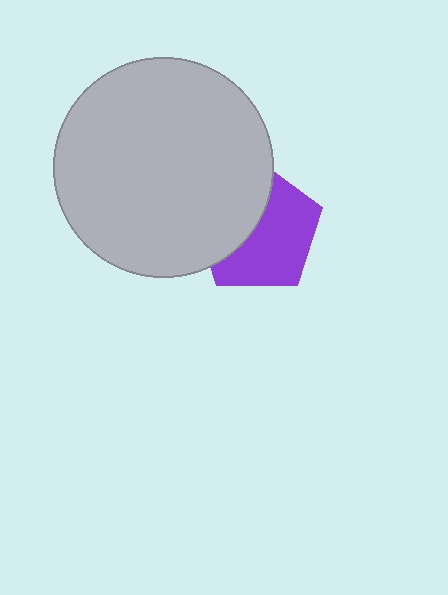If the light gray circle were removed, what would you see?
You would see the complete purple pentagon.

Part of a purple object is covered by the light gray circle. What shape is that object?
It is a pentagon.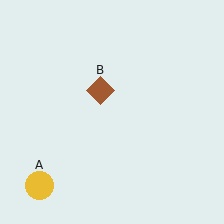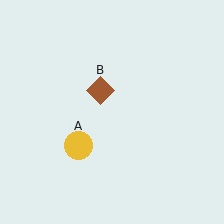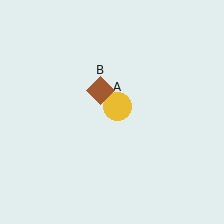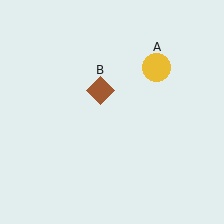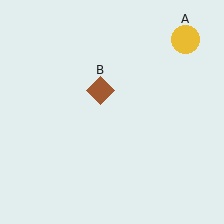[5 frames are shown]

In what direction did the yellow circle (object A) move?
The yellow circle (object A) moved up and to the right.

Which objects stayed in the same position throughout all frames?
Brown diamond (object B) remained stationary.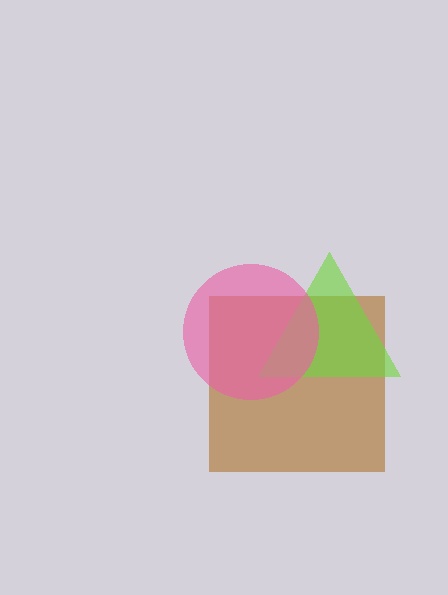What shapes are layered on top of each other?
The layered shapes are: a brown square, a lime triangle, a pink circle.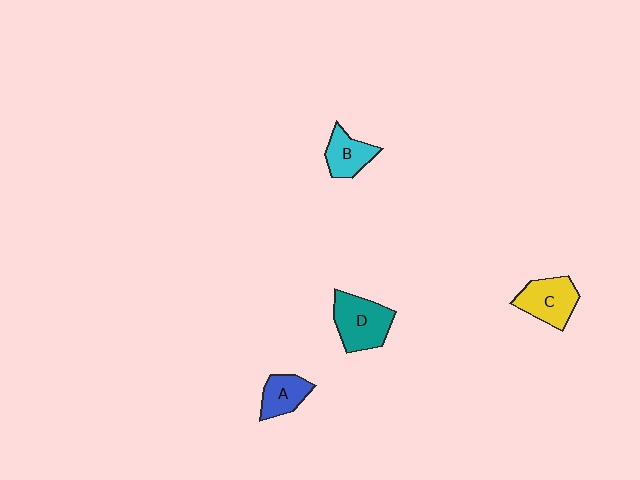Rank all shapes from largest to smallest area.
From largest to smallest: D (teal), C (yellow), B (cyan), A (blue).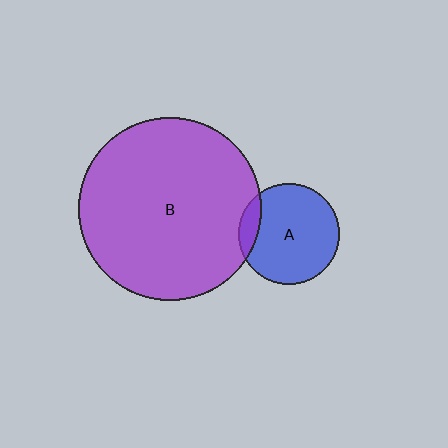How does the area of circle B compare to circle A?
Approximately 3.3 times.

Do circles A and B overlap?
Yes.